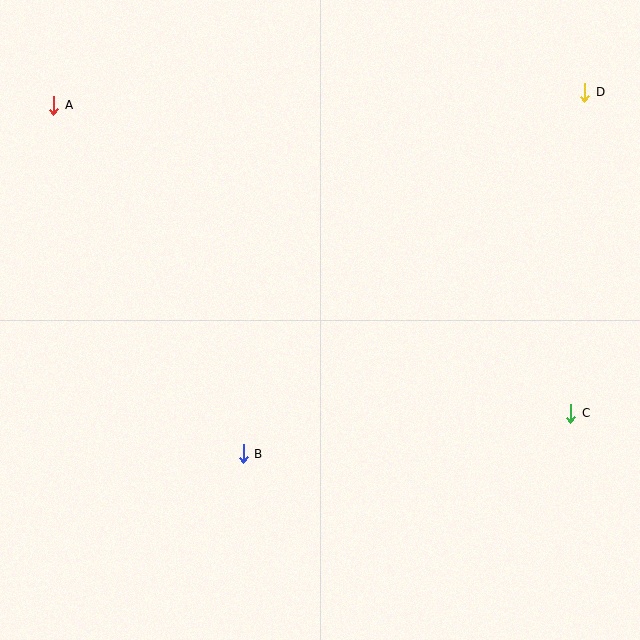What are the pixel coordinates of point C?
Point C is at (571, 413).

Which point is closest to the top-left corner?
Point A is closest to the top-left corner.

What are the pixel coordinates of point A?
Point A is at (54, 105).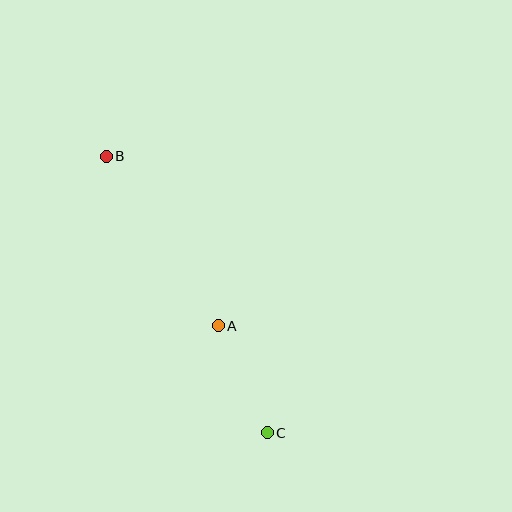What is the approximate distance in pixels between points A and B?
The distance between A and B is approximately 202 pixels.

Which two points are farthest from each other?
Points B and C are farthest from each other.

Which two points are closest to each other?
Points A and C are closest to each other.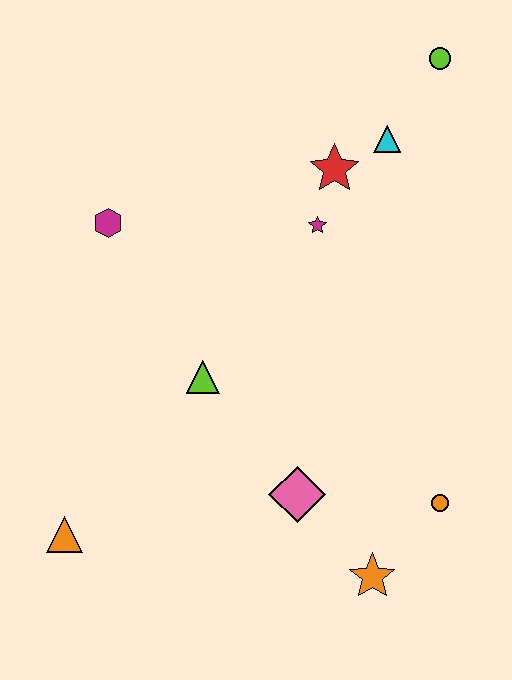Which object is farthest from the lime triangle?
The lime circle is farthest from the lime triangle.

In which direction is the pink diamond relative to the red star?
The pink diamond is below the red star.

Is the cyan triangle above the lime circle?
No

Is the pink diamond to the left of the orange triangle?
No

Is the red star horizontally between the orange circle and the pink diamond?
Yes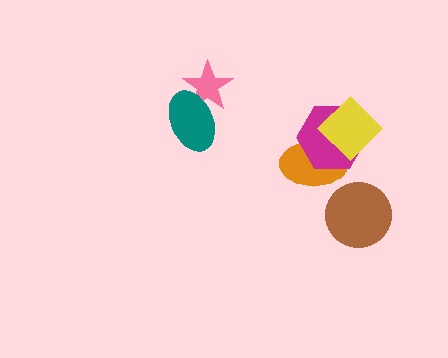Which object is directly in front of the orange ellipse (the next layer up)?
The magenta hexagon is directly in front of the orange ellipse.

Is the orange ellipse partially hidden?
Yes, it is partially covered by another shape.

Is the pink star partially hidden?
Yes, it is partially covered by another shape.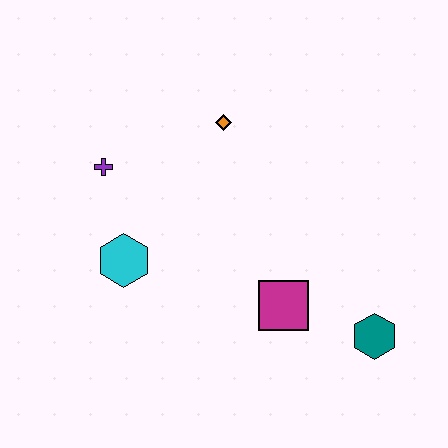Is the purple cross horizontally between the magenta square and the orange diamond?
No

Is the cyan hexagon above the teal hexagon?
Yes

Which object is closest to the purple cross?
The cyan hexagon is closest to the purple cross.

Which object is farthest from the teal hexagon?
The purple cross is farthest from the teal hexagon.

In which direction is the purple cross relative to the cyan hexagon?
The purple cross is above the cyan hexagon.